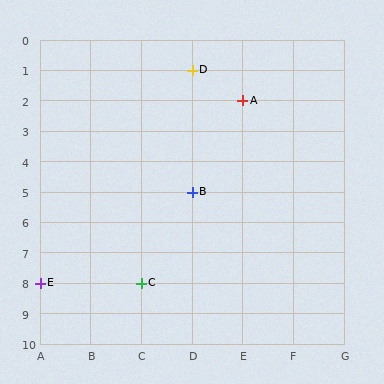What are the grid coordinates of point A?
Point A is at grid coordinates (E, 2).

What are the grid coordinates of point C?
Point C is at grid coordinates (C, 8).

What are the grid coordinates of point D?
Point D is at grid coordinates (D, 1).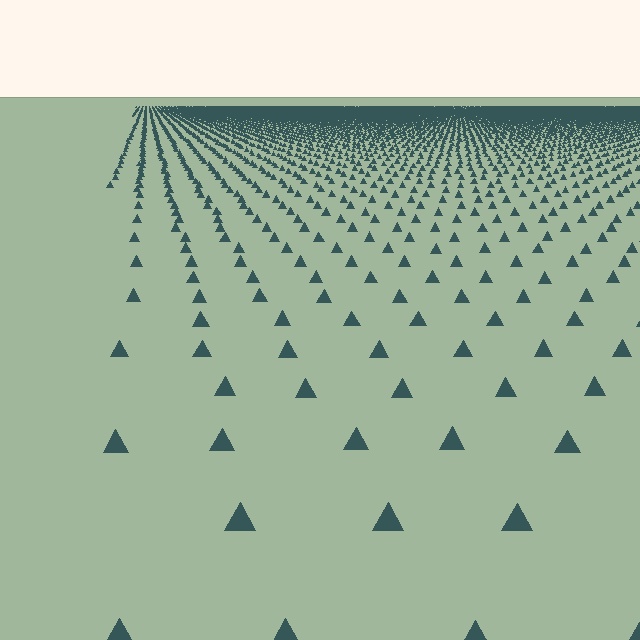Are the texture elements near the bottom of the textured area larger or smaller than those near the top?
Larger. Near the bottom, elements are closer to the viewer and appear at a bigger on-screen size.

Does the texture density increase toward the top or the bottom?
Density increases toward the top.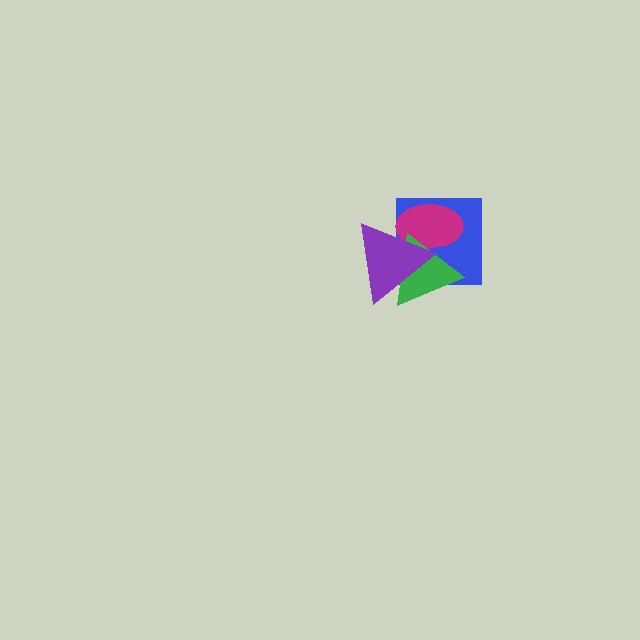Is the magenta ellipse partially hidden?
Yes, it is partially covered by another shape.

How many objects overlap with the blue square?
3 objects overlap with the blue square.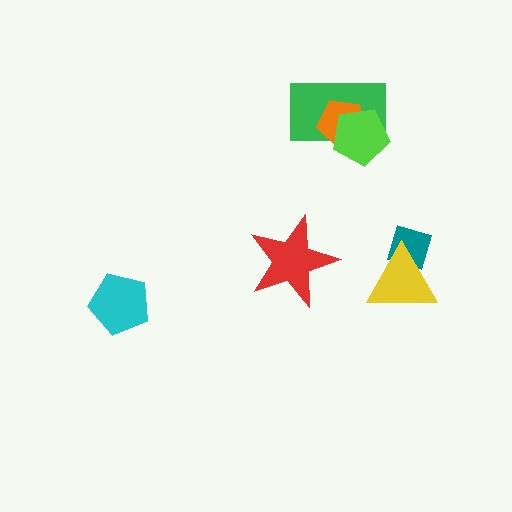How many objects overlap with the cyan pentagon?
0 objects overlap with the cyan pentagon.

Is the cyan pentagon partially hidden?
No, no other shape covers it.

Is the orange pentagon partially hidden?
Yes, it is partially covered by another shape.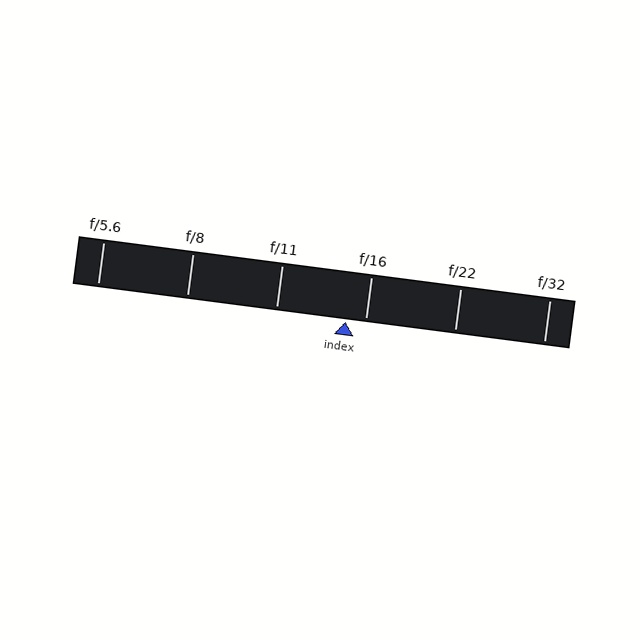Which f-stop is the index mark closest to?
The index mark is closest to f/16.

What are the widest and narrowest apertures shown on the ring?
The widest aperture shown is f/5.6 and the narrowest is f/32.